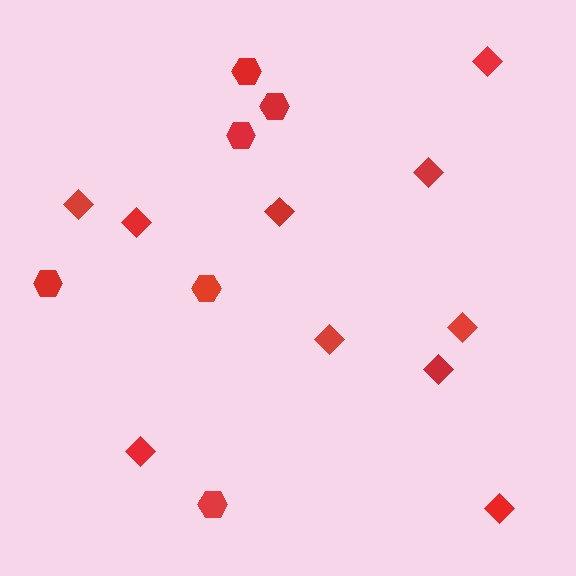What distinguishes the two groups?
There are 2 groups: one group of hexagons (6) and one group of diamonds (10).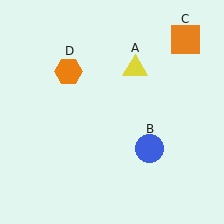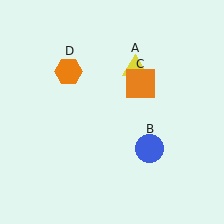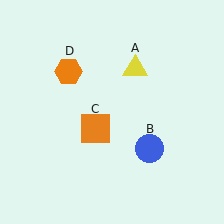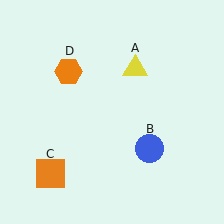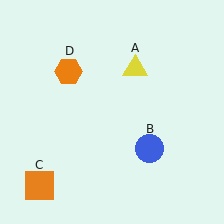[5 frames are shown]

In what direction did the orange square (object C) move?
The orange square (object C) moved down and to the left.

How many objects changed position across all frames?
1 object changed position: orange square (object C).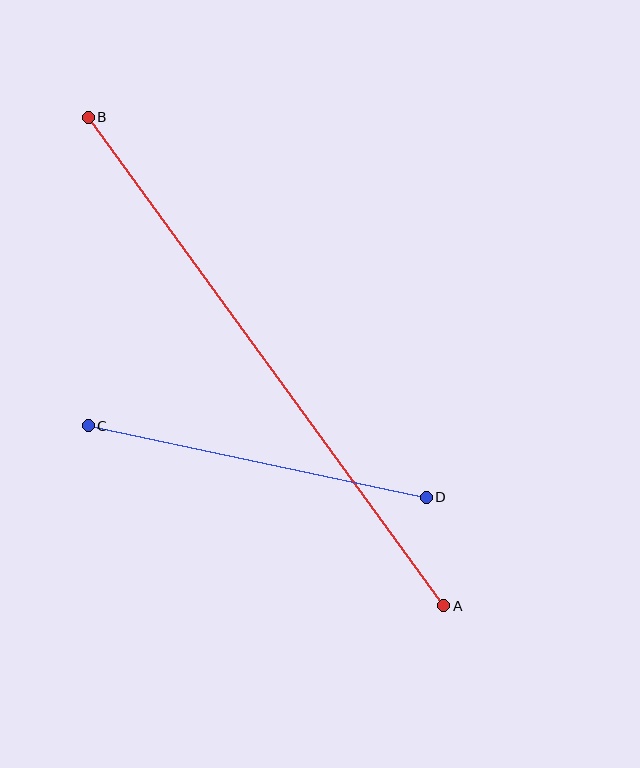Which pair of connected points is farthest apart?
Points A and B are farthest apart.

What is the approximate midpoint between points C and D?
The midpoint is at approximately (257, 461) pixels.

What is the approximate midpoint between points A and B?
The midpoint is at approximately (266, 362) pixels.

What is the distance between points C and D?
The distance is approximately 345 pixels.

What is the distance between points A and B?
The distance is approximately 604 pixels.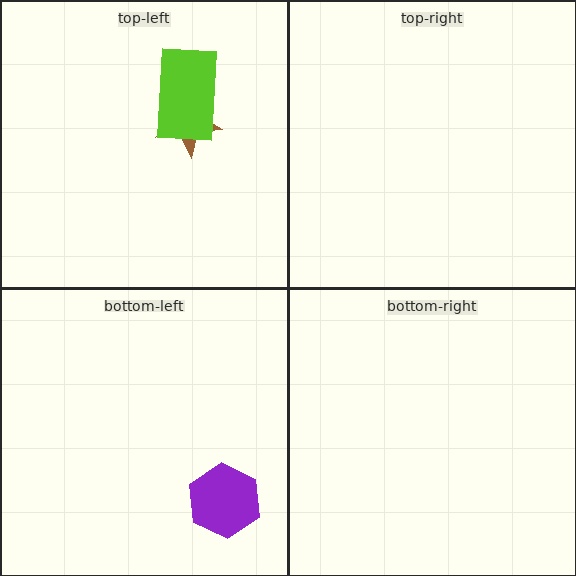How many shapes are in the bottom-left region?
1.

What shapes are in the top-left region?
The brown star, the lime rectangle.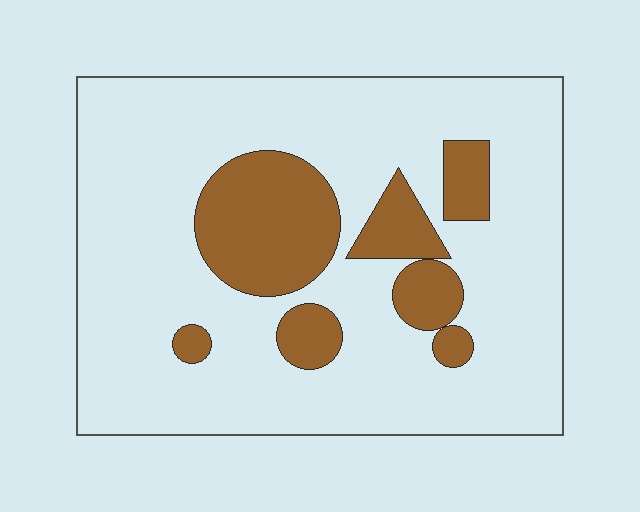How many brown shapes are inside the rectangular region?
7.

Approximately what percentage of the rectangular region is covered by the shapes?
Approximately 20%.